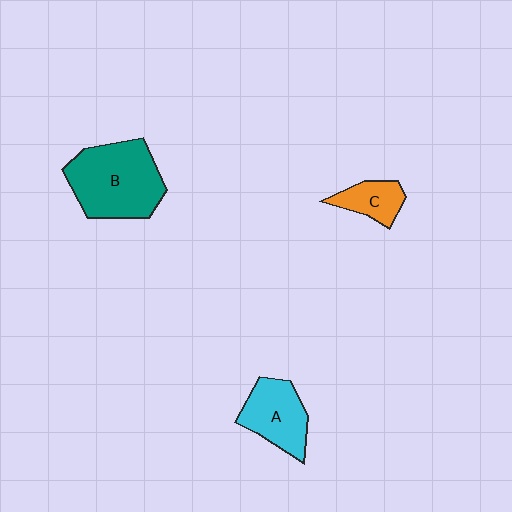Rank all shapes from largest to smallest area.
From largest to smallest: B (teal), A (cyan), C (orange).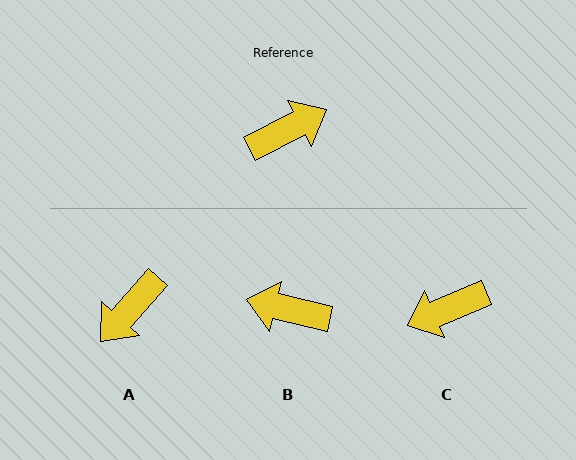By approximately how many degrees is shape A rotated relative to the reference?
Approximately 159 degrees clockwise.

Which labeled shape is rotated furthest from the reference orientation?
C, about 176 degrees away.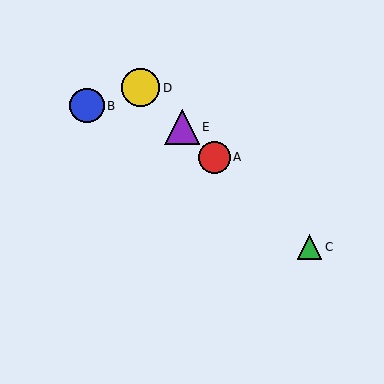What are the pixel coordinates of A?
Object A is at (214, 157).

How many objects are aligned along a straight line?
4 objects (A, C, D, E) are aligned along a straight line.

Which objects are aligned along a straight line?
Objects A, C, D, E are aligned along a straight line.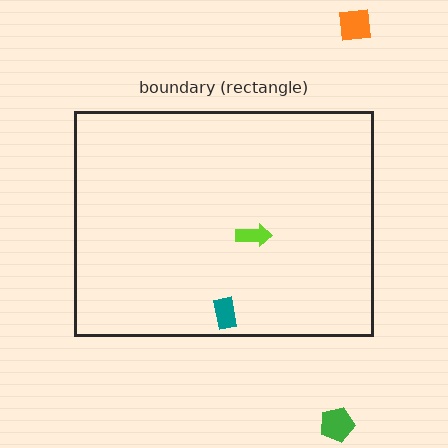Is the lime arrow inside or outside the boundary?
Inside.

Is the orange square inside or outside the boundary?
Outside.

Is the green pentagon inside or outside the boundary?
Outside.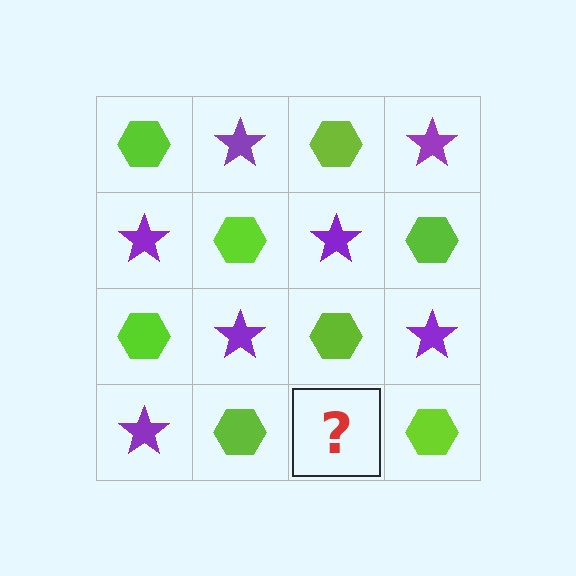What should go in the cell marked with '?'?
The missing cell should contain a purple star.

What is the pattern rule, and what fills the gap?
The rule is that it alternates lime hexagon and purple star in a checkerboard pattern. The gap should be filled with a purple star.